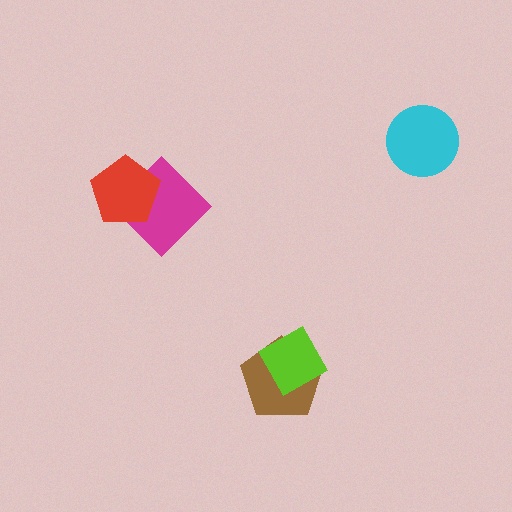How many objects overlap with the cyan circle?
0 objects overlap with the cyan circle.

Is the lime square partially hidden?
No, no other shape covers it.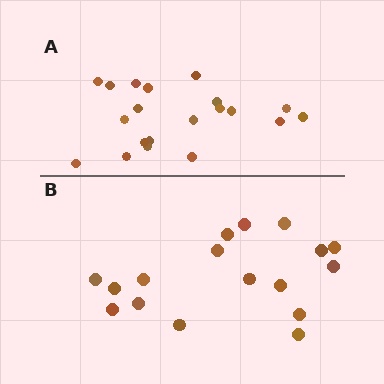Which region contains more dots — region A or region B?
Region A (the top region) has more dots.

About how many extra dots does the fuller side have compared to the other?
Region A has just a few more — roughly 2 or 3 more dots than region B.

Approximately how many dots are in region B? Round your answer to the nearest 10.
About 20 dots. (The exact count is 17, which rounds to 20.)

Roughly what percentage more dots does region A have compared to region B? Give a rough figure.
About 20% more.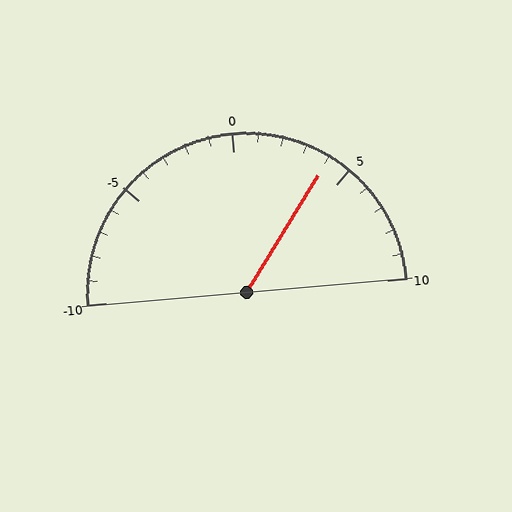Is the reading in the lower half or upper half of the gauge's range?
The reading is in the upper half of the range (-10 to 10).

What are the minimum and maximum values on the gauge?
The gauge ranges from -10 to 10.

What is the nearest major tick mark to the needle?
The nearest major tick mark is 5.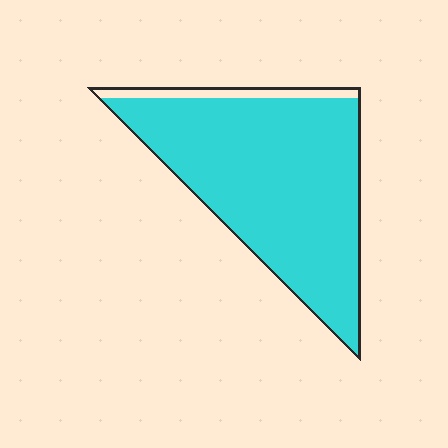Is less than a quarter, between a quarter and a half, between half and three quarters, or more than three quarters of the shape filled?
More than three quarters.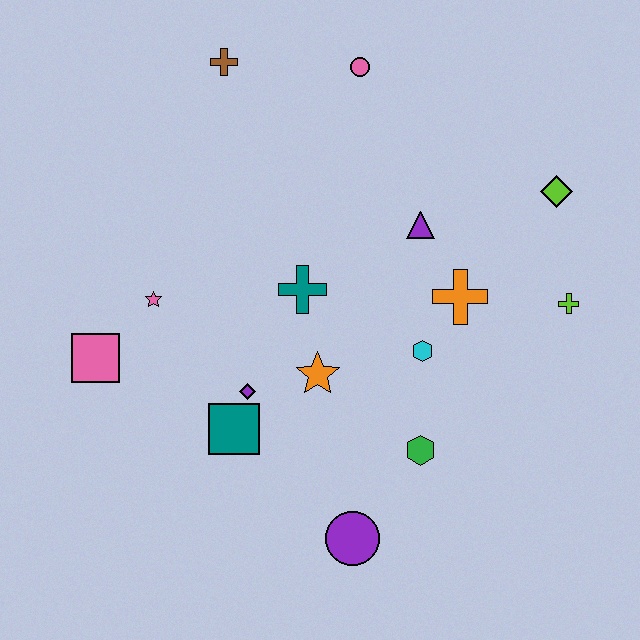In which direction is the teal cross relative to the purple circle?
The teal cross is above the purple circle.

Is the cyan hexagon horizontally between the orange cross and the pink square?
Yes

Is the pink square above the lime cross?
No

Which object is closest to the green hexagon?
The cyan hexagon is closest to the green hexagon.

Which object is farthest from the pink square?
The lime diamond is farthest from the pink square.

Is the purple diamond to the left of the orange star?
Yes